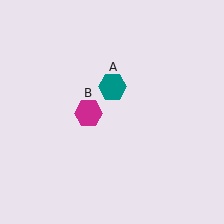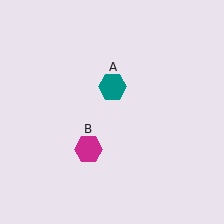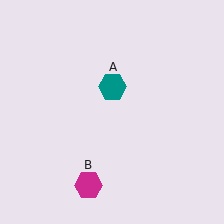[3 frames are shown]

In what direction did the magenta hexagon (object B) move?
The magenta hexagon (object B) moved down.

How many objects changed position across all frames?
1 object changed position: magenta hexagon (object B).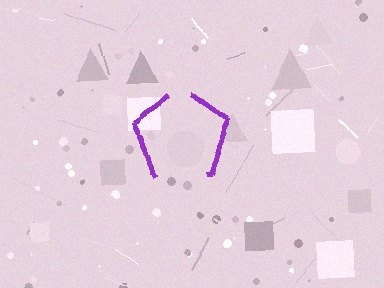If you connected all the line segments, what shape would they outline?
They would outline a pentagon.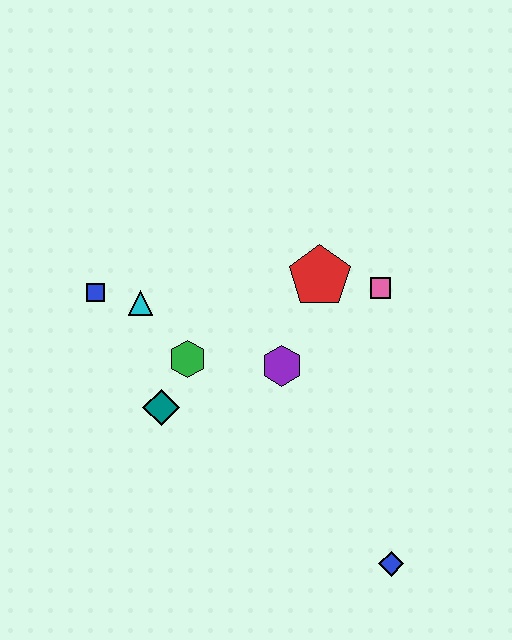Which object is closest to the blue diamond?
The purple hexagon is closest to the blue diamond.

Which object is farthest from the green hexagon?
The blue diamond is farthest from the green hexagon.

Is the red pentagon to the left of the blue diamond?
Yes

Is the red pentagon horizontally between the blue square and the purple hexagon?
No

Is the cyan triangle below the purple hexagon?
No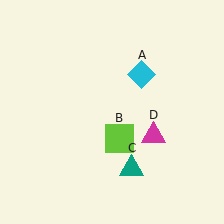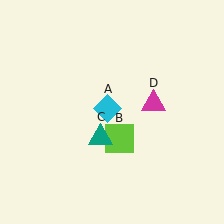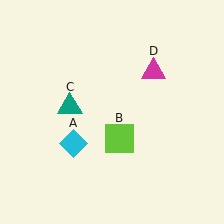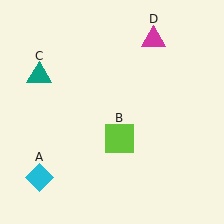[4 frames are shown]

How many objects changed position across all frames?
3 objects changed position: cyan diamond (object A), teal triangle (object C), magenta triangle (object D).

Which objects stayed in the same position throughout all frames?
Lime square (object B) remained stationary.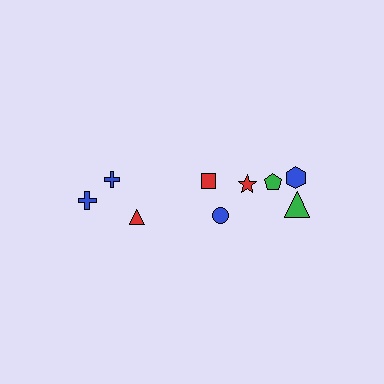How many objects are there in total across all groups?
There are 9 objects.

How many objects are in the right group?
There are 6 objects.